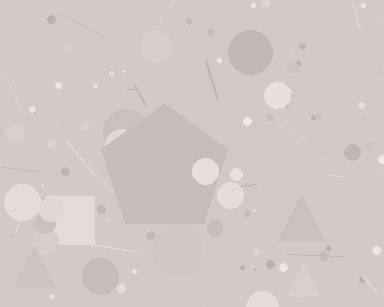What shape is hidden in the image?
A pentagon is hidden in the image.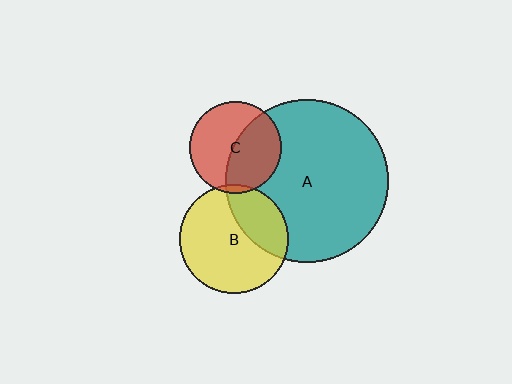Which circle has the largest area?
Circle A (teal).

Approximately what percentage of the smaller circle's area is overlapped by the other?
Approximately 45%.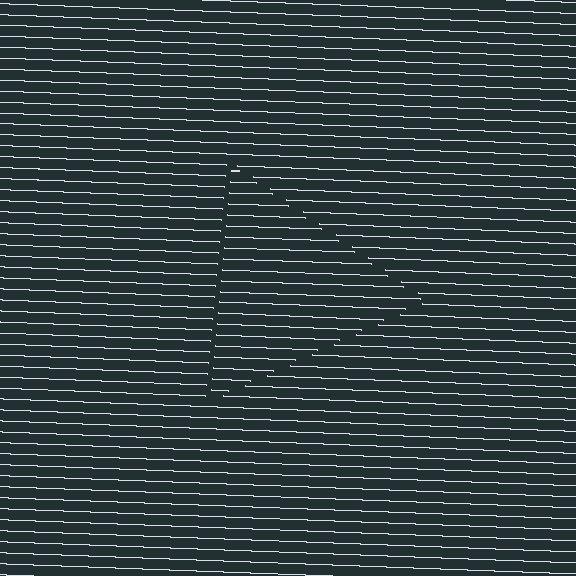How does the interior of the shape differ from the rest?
The interior of the shape contains the same grating, shifted by half a period — the contour is defined by the phase discontinuity where line-ends from the inner and outer gratings abut.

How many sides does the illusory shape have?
3 sides — the line-ends trace a triangle.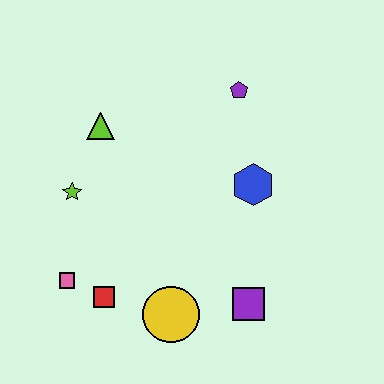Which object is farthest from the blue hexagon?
The pink square is farthest from the blue hexagon.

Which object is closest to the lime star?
The lime triangle is closest to the lime star.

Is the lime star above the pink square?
Yes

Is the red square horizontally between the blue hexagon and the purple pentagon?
No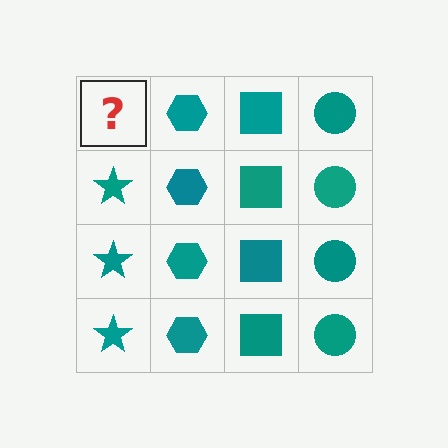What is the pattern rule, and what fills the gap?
The rule is that each column has a consistent shape. The gap should be filled with a teal star.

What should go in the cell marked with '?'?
The missing cell should contain a teal star.